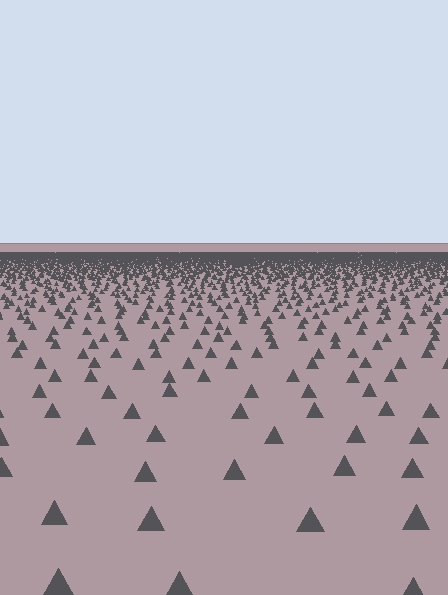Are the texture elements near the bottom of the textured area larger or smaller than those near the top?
Larger. Near the bottom, elements are closer to the viewer and appear at a bigger on-screen size.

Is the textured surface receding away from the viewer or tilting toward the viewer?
The surface is receding away from the viewer. Texture elements get smaller and denser toward the top.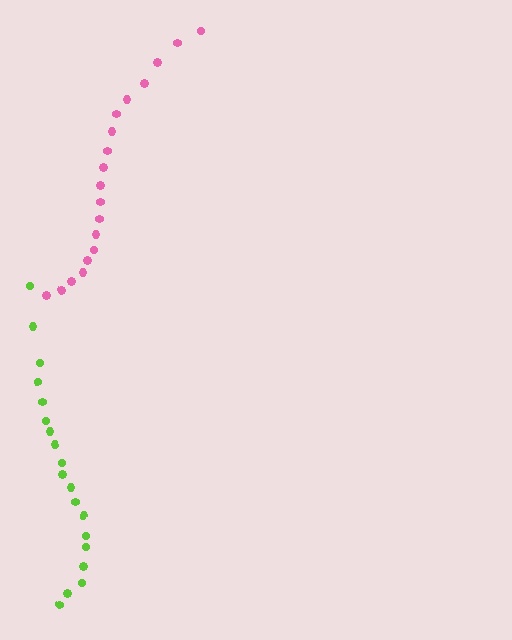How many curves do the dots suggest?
There are 2 distinct paths.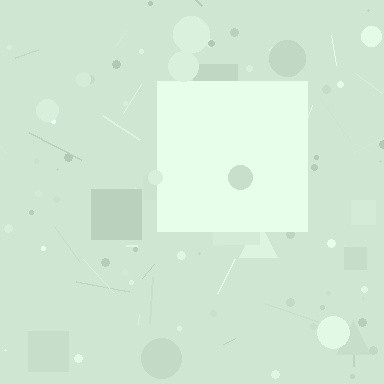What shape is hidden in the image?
A square is hidden in the image.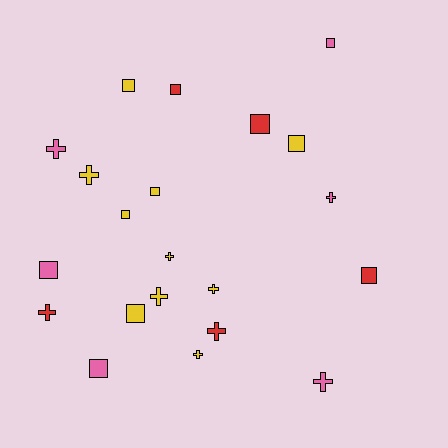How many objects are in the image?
There are 21 objects.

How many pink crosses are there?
There are 3 pink crosses.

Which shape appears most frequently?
Square, with 11 objects.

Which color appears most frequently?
Yellow, with 10 objects.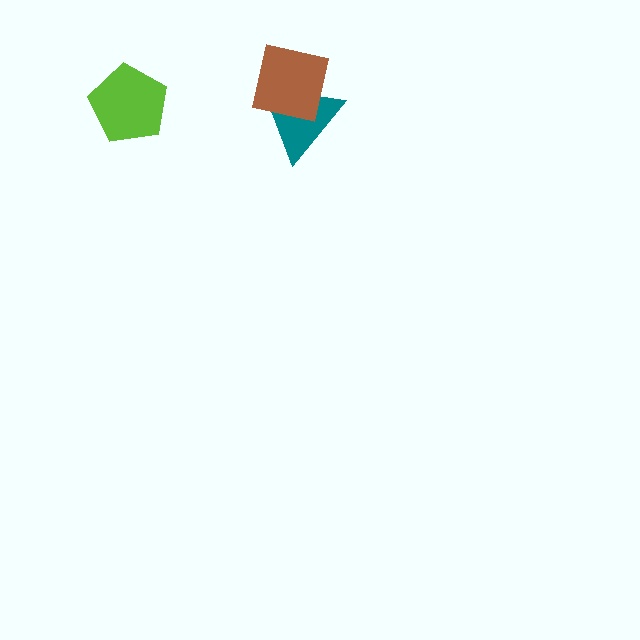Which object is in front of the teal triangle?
The brown square is in front of the teal triangle.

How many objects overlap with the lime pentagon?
0 objects overlap with the lime pentagon.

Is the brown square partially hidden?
No, no other shape covers it.